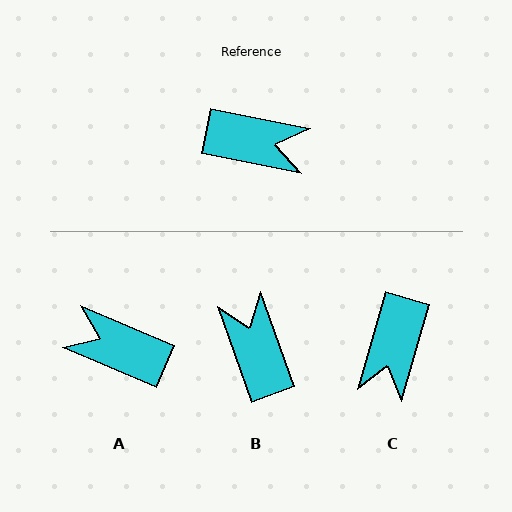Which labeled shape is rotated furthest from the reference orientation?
A, about 168 degrees away.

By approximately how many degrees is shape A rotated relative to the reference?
Approximately 168 degrees counter-clockwise.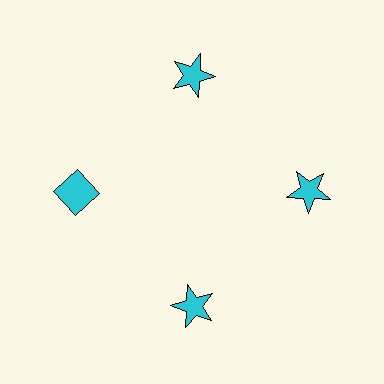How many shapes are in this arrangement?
There are 4 shapes arranged in a ring pattern.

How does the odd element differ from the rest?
It has a different shape: diamond instead of star.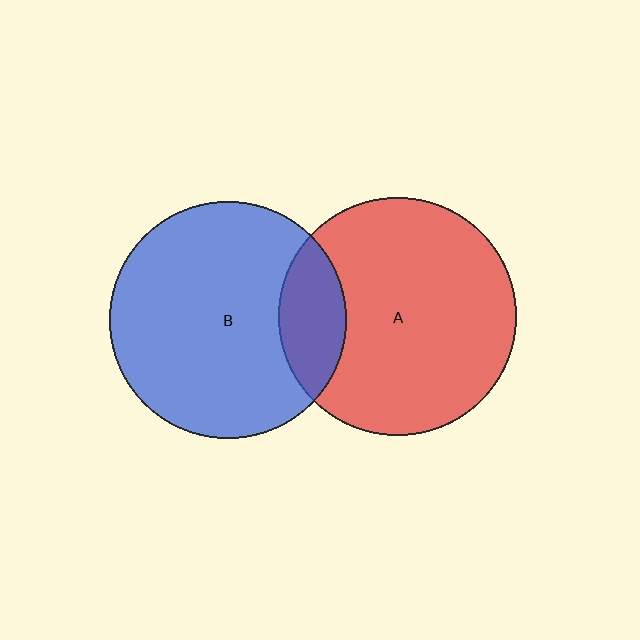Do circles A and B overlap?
Yes.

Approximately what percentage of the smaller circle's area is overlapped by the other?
Approximately 20%.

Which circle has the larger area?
Circle A (red).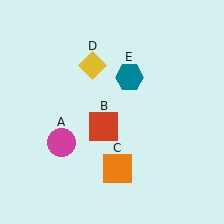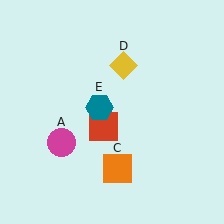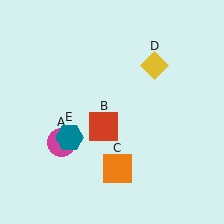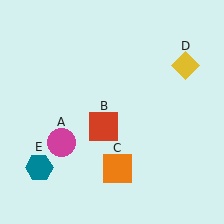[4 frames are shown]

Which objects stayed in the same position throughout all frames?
Magenta circle (object A) and red square (object B) and orange square (object C) remained stationary.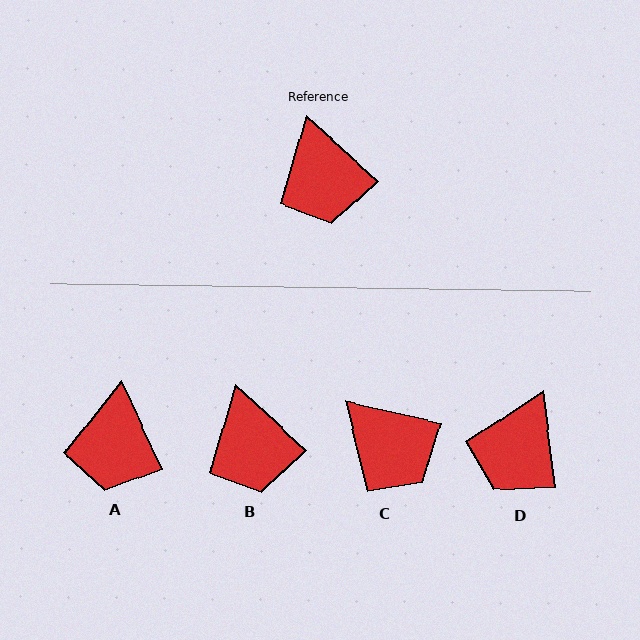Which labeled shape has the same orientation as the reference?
B.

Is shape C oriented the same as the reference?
No, it is off by about 30 degrees.